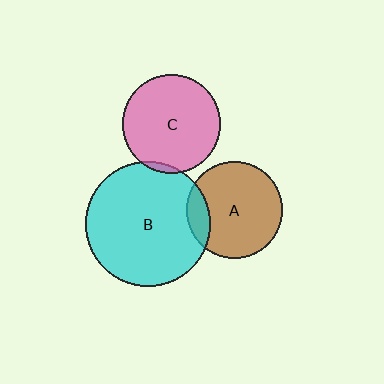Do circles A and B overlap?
Yes.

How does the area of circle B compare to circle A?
Approximately 1.7 times.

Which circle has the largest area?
Circle B (cyan).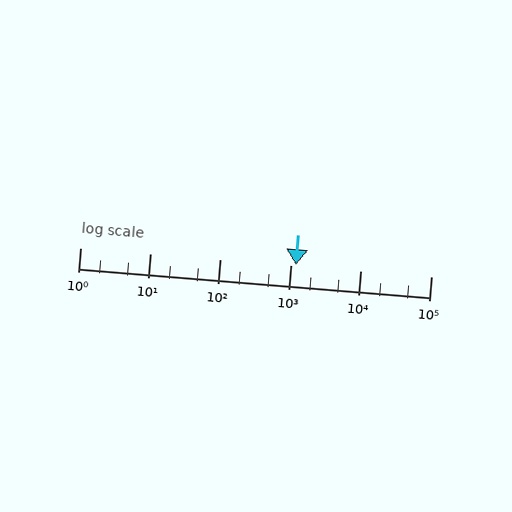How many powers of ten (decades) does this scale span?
The scale spans 5 decades, from 1 to 100000.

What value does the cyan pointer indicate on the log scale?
The pointer indicates approximately 1200.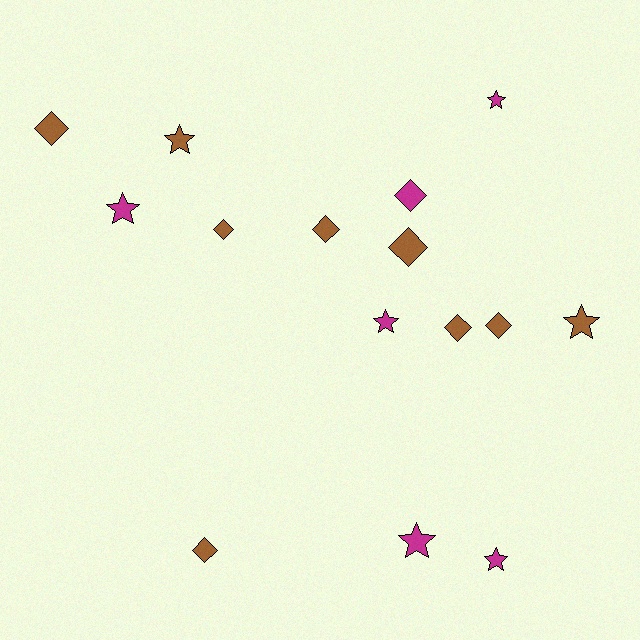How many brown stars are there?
There are 2 brown stars.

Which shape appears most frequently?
Diamond, with 8 objects.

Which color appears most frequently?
Brown, with 9 objects.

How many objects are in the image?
There are 15 objects.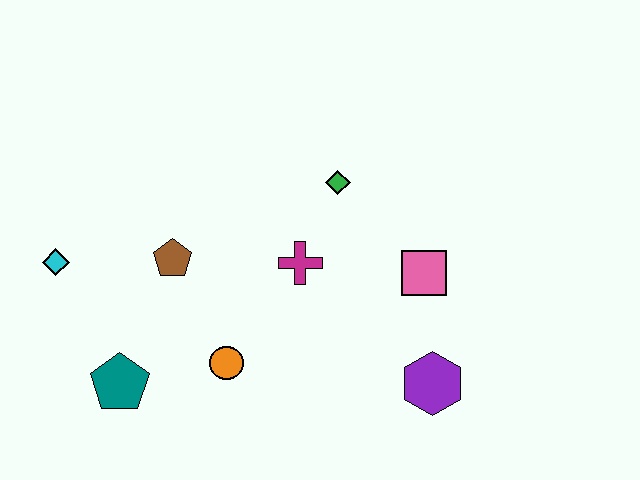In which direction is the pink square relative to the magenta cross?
The pink square is to the right of the magenta cross.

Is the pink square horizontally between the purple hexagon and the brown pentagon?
Yes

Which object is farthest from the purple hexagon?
The cyan diamond is farthest from the purple hexagon.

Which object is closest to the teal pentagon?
The orange circle is closest to the teal pentagon.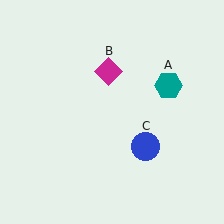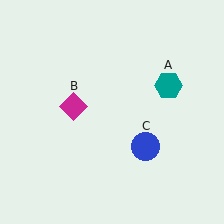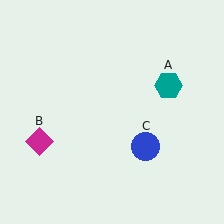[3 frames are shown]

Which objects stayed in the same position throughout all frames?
Teal hexagon (object A) and blue circle (object C) remained stationary.